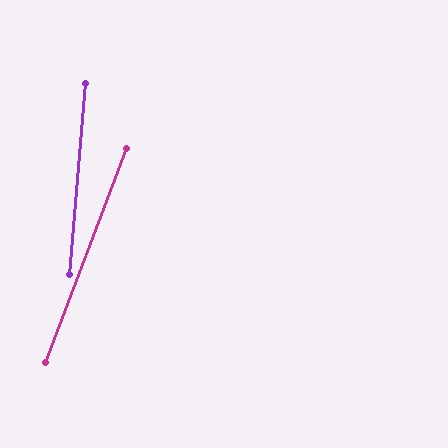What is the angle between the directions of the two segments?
Approximately 16 degrees.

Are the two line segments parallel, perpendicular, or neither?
Neither parallel nor perpendicular — they differ by about 16°.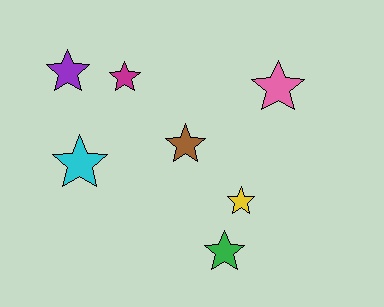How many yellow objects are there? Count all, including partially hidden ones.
There is 1 yellow object.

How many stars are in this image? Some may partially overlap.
There are 7 stars.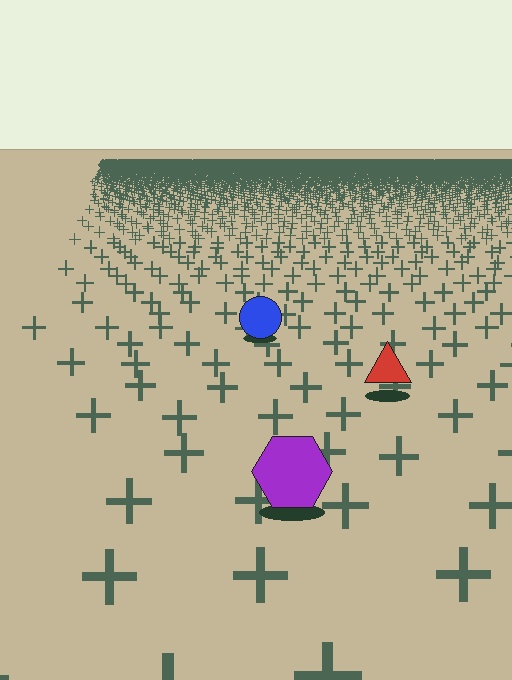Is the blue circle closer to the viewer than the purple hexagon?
No. The purple hexagon is closer — you can tell from the texture gradient: the ground texture is coarser near it.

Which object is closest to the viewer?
The purple hexagon is closest. The texture marks near it are larger and more spread out.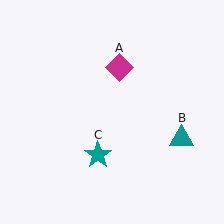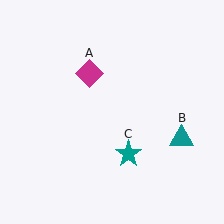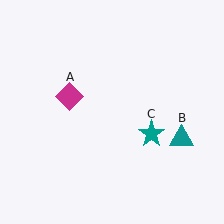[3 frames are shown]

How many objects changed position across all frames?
2 objects changed position: magenta diamond (object A), teal star (object C).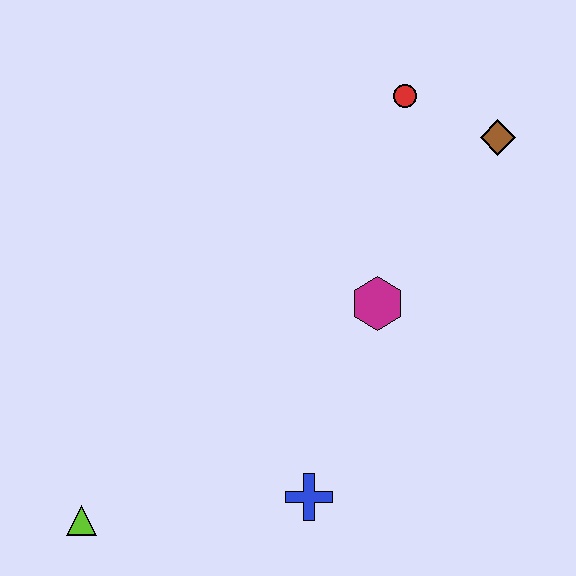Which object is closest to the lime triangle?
The blue cross is closest to the lime triangle.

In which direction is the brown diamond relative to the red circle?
The brown diamond is to the right of the red circle.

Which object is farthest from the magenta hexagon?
The lime triangle is farthest from the magenta hexagon.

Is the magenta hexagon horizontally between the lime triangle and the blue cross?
No